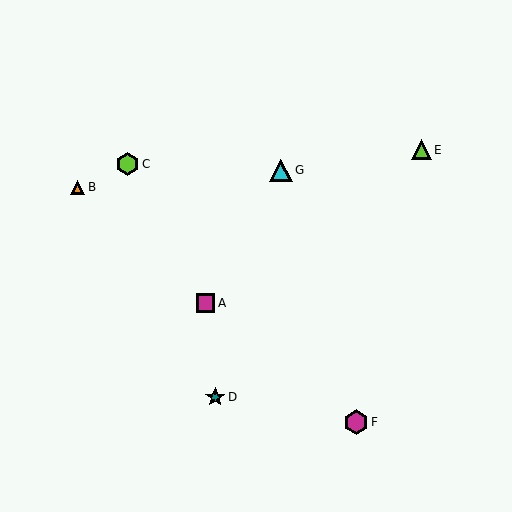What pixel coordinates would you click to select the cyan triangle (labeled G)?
Click at (281, 170) to select the cyan triangle G.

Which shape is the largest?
The magenta hexagon (labeled F) is the largest.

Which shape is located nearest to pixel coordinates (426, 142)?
The lime triangle (labeled E) at (421, 150) is nearest to that location.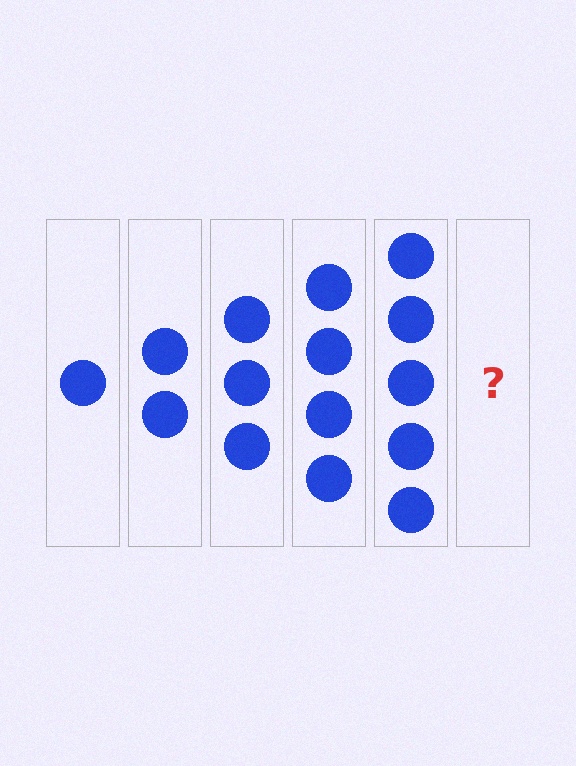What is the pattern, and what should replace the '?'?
The pattern is that each step adds one more circle. The '?' should be 6 circles.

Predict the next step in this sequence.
The next step is 6 circles.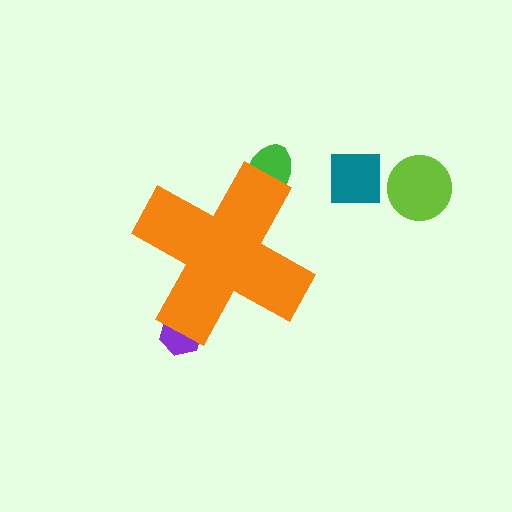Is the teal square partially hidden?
No, the teal square is fully visible.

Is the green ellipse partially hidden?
Yes, the green ellipse is partially hidden behind the orange cross.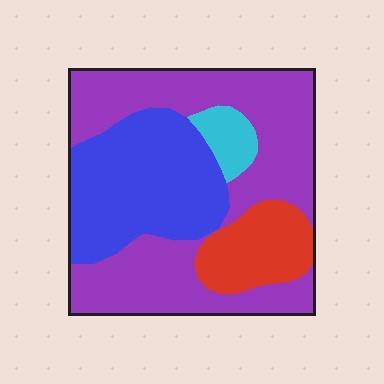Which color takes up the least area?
Cyan, at roughly 5%.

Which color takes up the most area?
Purple, at roughly 50%.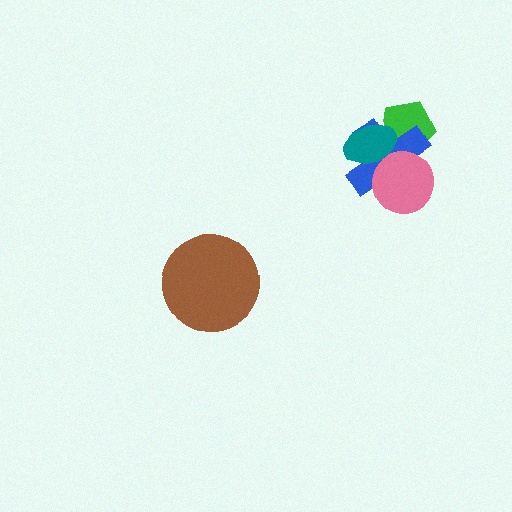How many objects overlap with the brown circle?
0 objects overlap with the brown circle.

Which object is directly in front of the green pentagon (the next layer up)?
The blue cross is directly in front of the green pentagon.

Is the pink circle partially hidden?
Yes, it is partially covered by another shape.